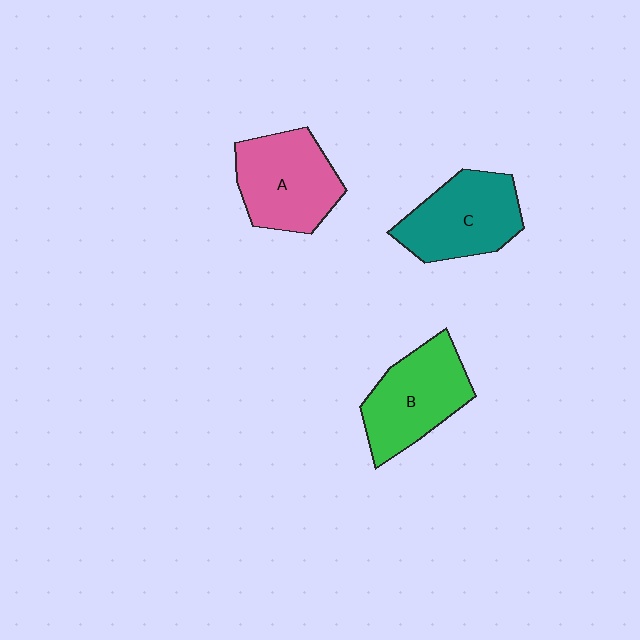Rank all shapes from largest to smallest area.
From largest to smallest: A (pink), B (green), C (teal).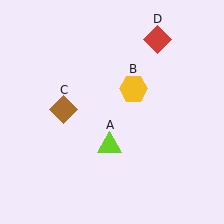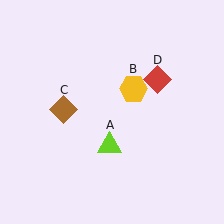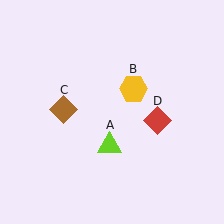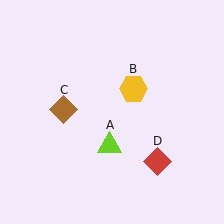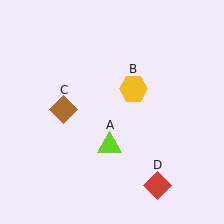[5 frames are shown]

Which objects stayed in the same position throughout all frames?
Lime triangle (object A) and yellow hexagon (object B) and brown diamond (object C) remained stationary.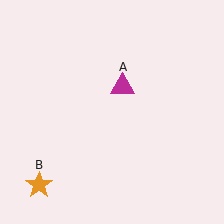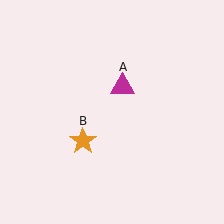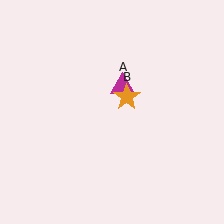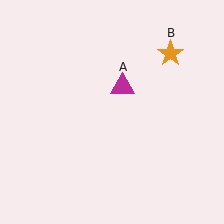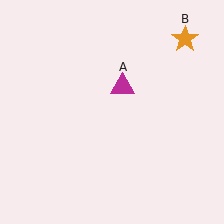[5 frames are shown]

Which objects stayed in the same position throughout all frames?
Magenta triangle (object A) remained stationary.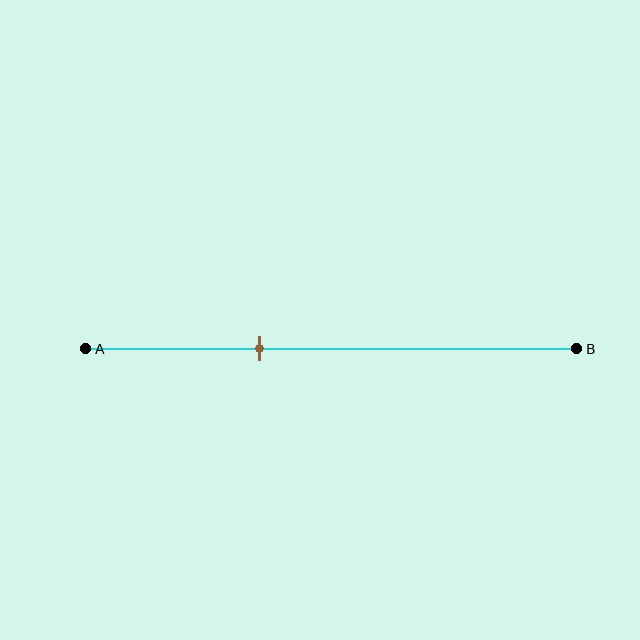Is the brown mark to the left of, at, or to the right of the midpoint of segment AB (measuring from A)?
The brown mark is to the left of the midpoint of segment AB.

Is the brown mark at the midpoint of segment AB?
No, the mark is at about 35% from A, not at the 50% midpoint.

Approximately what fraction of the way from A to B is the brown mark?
The brown mark is approximately 35% of the way from A to B.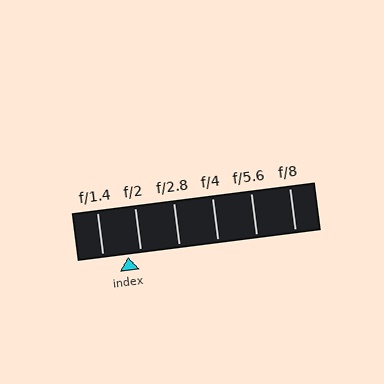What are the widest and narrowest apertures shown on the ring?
The widest aperture shown is f/1.4 and the narrowest is f/8.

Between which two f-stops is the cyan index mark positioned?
The index mark is between f/1.4 and f/2.